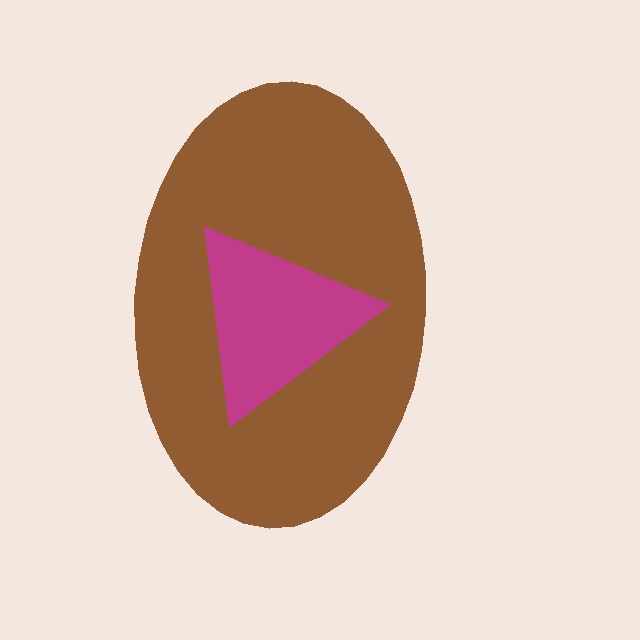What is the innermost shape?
The magenta triangle.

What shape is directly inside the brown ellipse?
The magenta triangle.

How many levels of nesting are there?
2.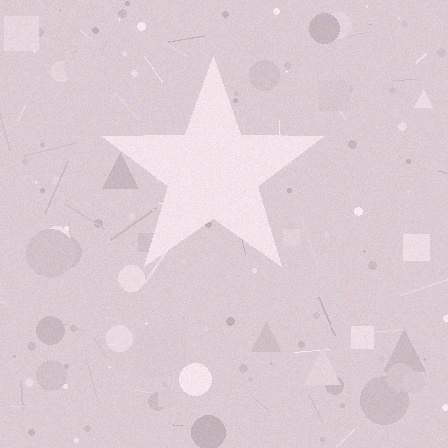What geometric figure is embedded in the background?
A star is embedded in the background.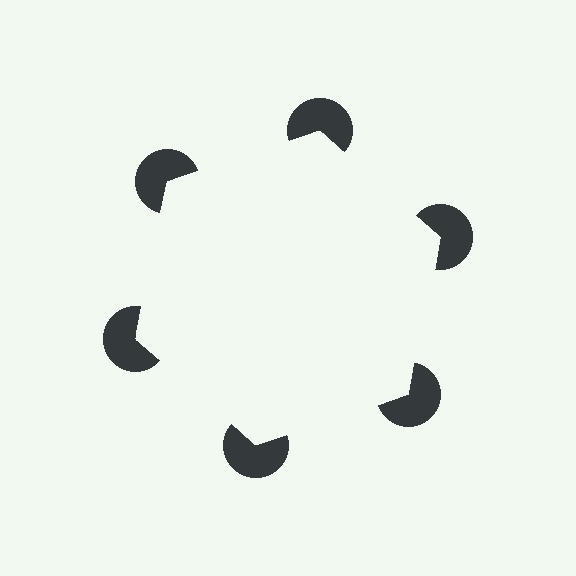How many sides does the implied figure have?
6 sides.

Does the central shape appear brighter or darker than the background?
It typically appears slightly brighter than the background, even though no actual brightness change is drawn.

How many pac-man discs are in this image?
There are 6 — one at each vertex of the illusory hexagon.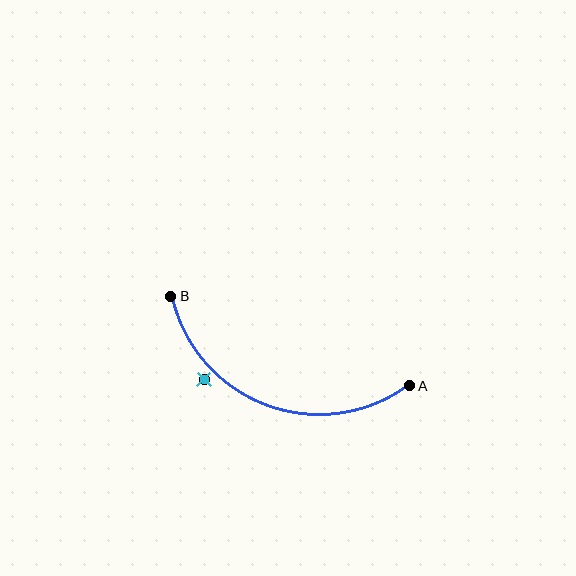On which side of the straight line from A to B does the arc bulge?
The arc bulges below the straight line connecting A and B.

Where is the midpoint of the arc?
The arc midpoint is the point on the curve farthest from the straight line joining A and B. It sits below that line.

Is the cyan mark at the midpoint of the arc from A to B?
No — the cyan mark does not lie on the arc at all. It sits slightly outside the curve.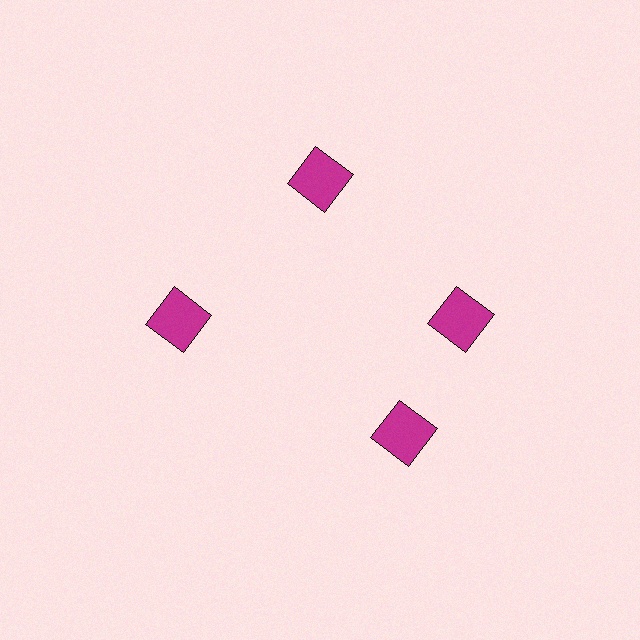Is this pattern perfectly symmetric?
No. The 4 magenta squares are arranged in a ring, but one element near the 6 o'clock position is rotated out of alignment along the ring, breaking the 4-fold rotational symmetry.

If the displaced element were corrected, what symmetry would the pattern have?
It would have 4-fold rotational symmetry — the pattern would map onto itself every 90 degrees.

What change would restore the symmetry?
The symmetry would be restored by rotating it back into even spacing with its neighbors so that all 4 squares sit at equal angles and equal distance from the center.